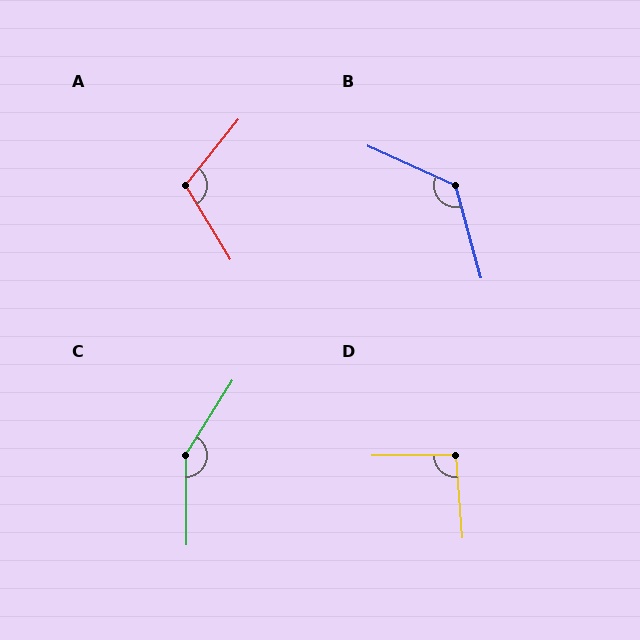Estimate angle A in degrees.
Approximately 110 degrees.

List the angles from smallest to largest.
D (94°), A (110°), B (130°), C (147°).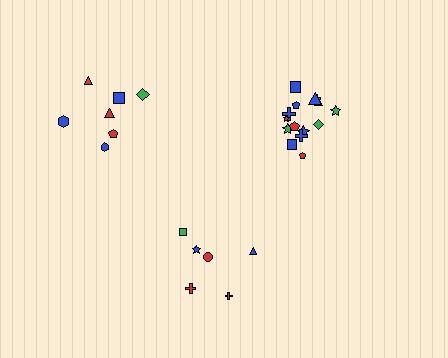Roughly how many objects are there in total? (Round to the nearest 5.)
Roughly 30 objects in total.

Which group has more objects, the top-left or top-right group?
The top-right group.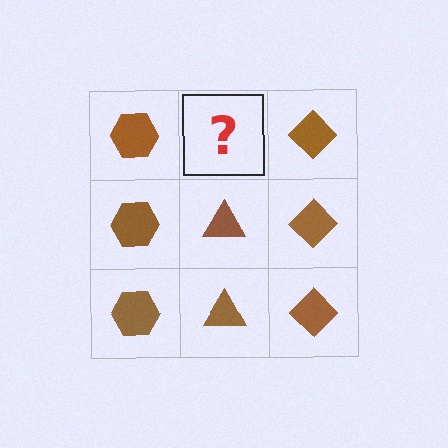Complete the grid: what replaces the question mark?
The question mark should be replaced with a brown triangle.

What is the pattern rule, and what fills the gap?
The rule is that each column has a consistent shape. The gap should be filled with a brown triangle.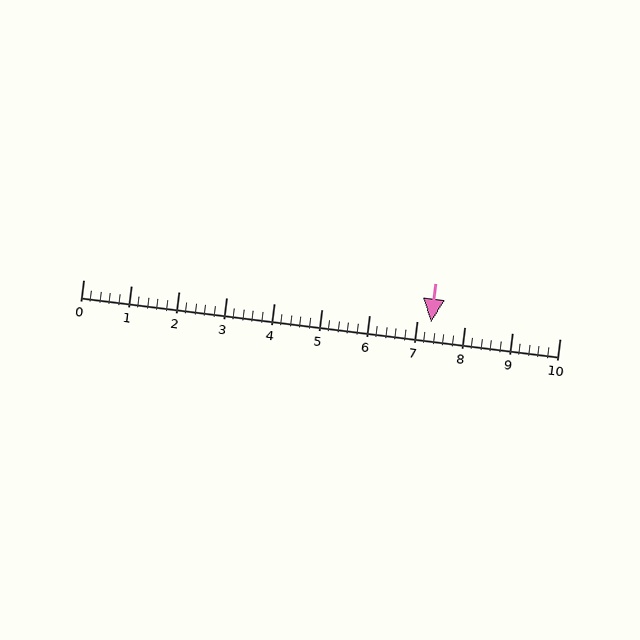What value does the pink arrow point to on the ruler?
The pink arrow points to approximately 7.3.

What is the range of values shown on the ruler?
The ruler shows values from 0 to 10.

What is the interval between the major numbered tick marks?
The major tick marks are spaced 1 units apart.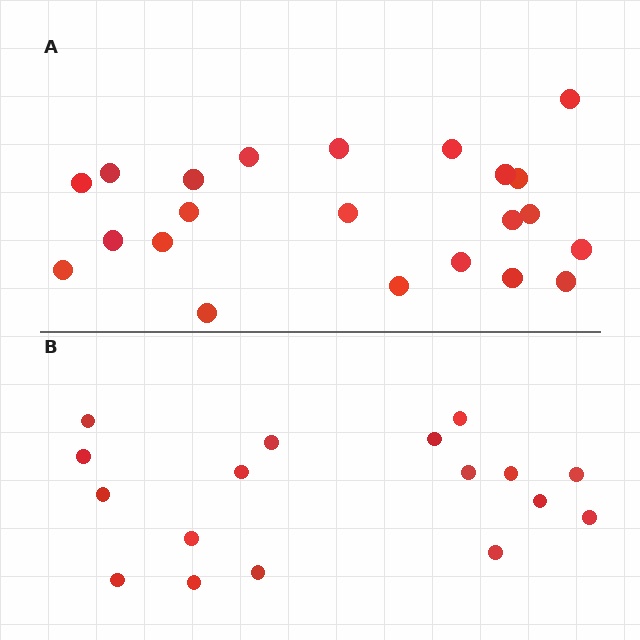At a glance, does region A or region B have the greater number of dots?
Region A (the top region) has more dots.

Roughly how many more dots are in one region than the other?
Region A has about 5 more dots than region B.